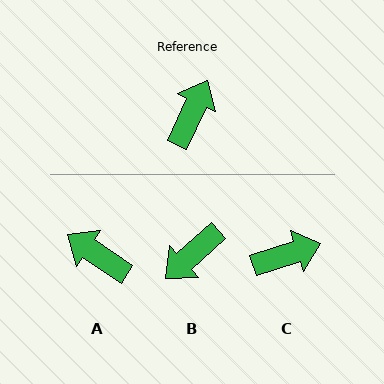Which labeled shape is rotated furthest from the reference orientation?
B, about 157 degrees away.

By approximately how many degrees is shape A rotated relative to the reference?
Approximately 81 degrees counter-clockwise.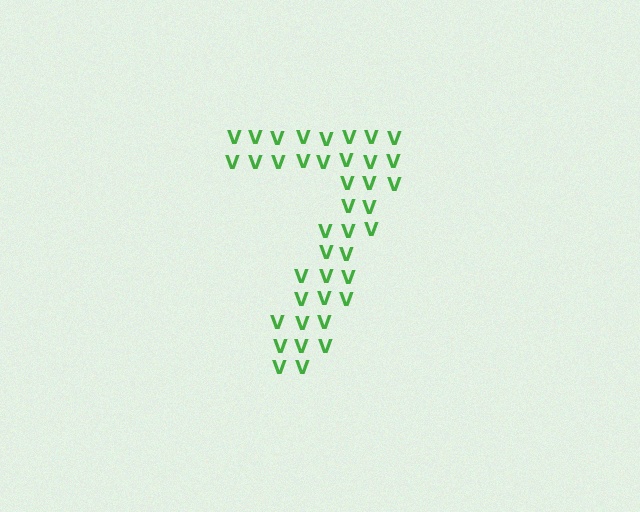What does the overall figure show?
The overall figure shows the digit 7.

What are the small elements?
The small elements are letter V's.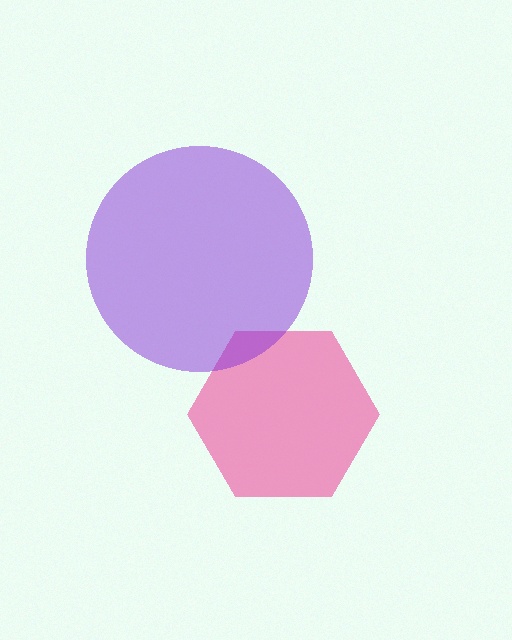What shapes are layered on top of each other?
The layered shapes are: a pink hexagon, a purple circle.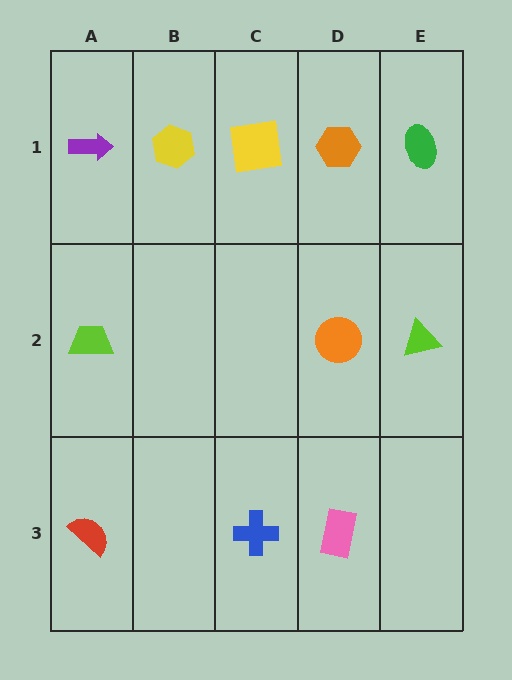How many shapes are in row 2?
3 shapes.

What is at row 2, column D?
An orange circle.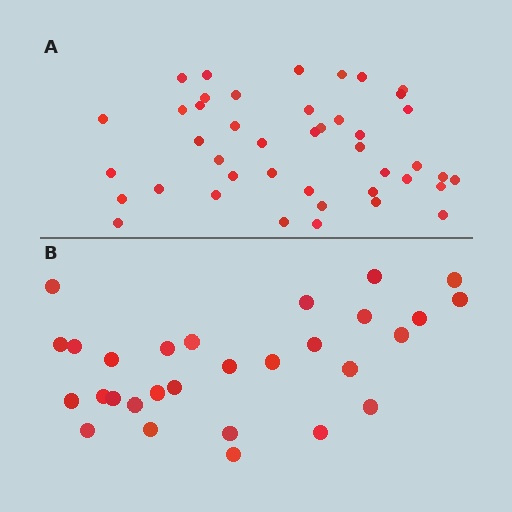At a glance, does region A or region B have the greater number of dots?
Region A (the top region) has more dots.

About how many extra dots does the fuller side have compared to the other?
Region A has approximately 15 more dots than region B.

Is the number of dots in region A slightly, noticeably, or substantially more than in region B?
Region A has substantially more. The ratio is roughly 1.5 to 1.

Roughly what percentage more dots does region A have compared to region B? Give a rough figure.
About 50% more.